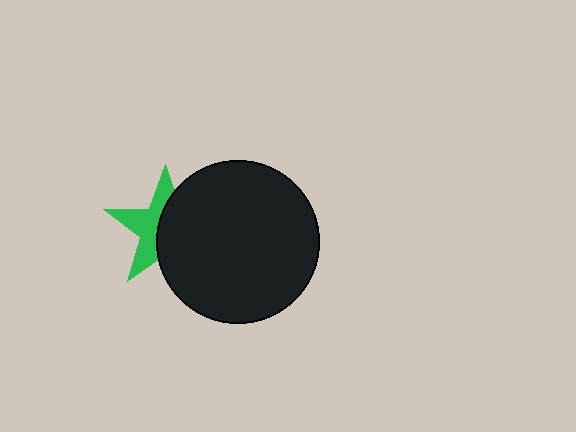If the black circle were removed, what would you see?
You would see the complete green star.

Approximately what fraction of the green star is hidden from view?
Roughly 53% of the green star is hidden behind the black circle.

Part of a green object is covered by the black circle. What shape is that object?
It is a star.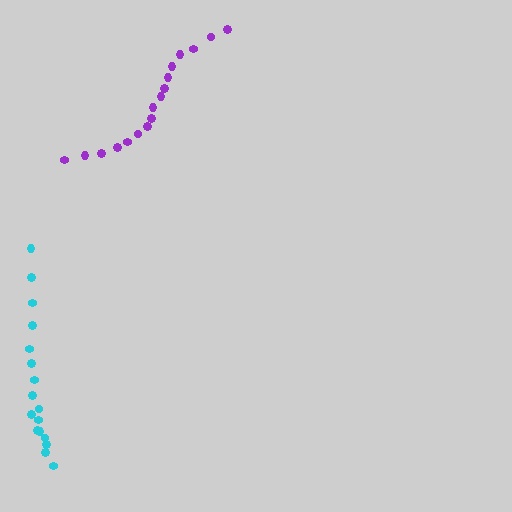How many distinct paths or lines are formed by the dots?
There are 2 distinct paths.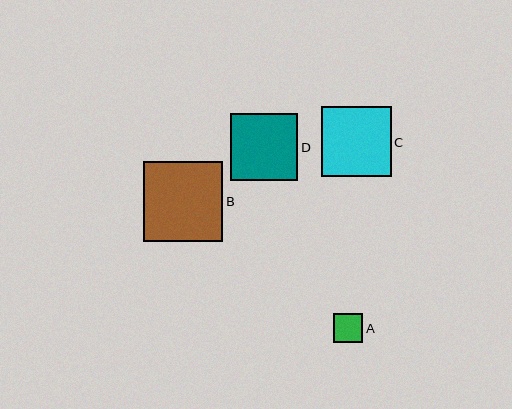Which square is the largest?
Square B is the largest with a size of approximately 80 pixels.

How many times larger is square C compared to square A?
Square C is approximately 2.4 times the size of square A.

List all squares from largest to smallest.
From largest to smallest: B, C, D, A.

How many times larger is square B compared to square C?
Square B is approximately 1.2 times the size of square C.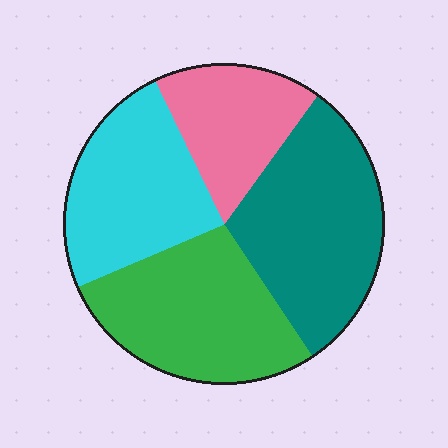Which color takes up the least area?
Pink, at roughly 15%.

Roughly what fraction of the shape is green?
Green covers 28% of the shape.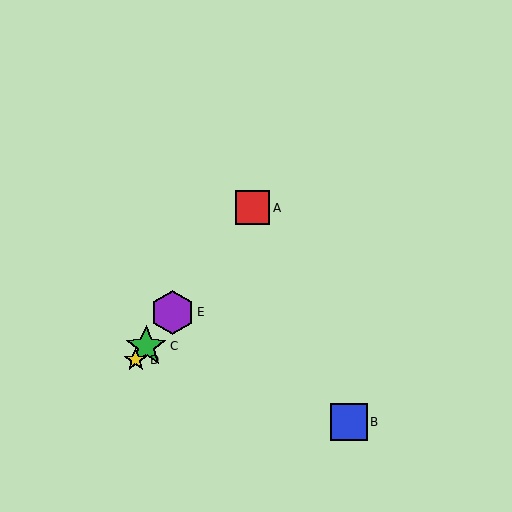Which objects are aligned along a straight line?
Objects A, C, D, E are aligned along a straight line.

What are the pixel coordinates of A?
Object A is at (253, 208).